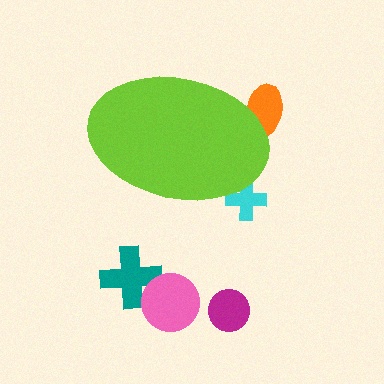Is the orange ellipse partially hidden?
Yes, the orange ellipse is partially hidden behind the lime ellipse.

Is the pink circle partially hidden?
No, the pink circle is fully visible.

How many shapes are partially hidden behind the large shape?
2 shapes are partially hidden.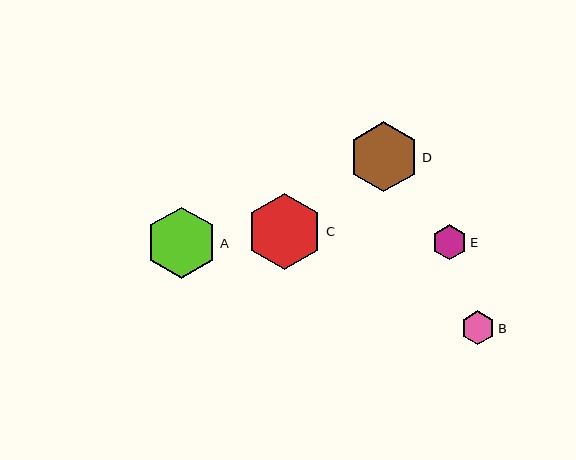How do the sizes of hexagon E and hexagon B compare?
Hexagon E and hexagon B are approximately the same size.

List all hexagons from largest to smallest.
From largest to smallest: C, A, D, E, B.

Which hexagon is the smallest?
Hexagon B is the smallest with a size of approximately 34 pixels.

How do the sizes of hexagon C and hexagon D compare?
Hexagon C and hexagon D are approximately the same size.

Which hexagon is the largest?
Hexagon C is the largest with a size of approximately 77 pixels.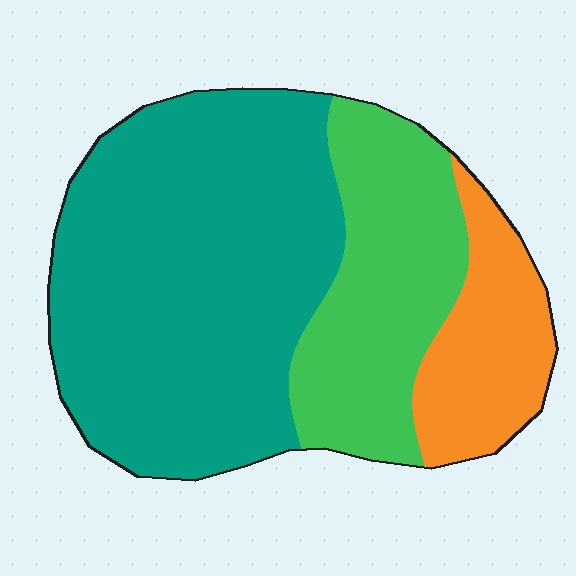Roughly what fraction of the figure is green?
Green takes up about one quarter (1/4) of the figure.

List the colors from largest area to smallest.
From largest to smallest: teal, green, orange.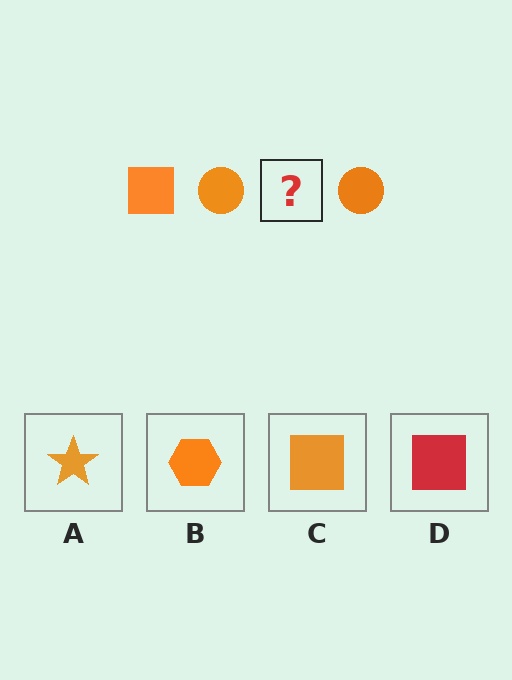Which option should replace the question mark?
Option C.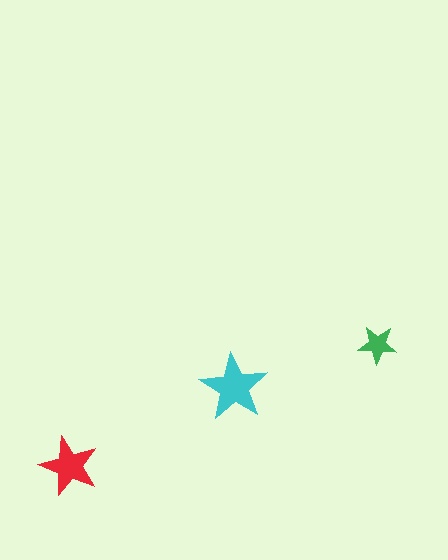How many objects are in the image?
There are 3 objects in the image.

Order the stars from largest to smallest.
the cyan one, the red one, the green one.